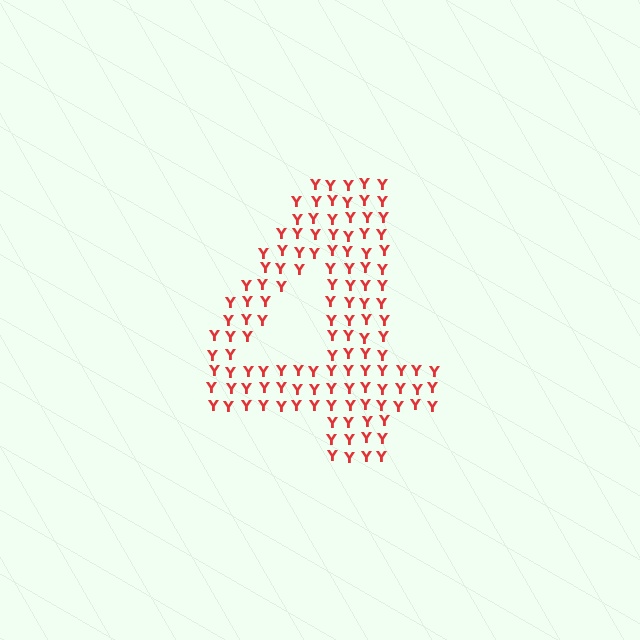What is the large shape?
The large shape is the digit 4.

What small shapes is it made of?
It is made of small letter Y's.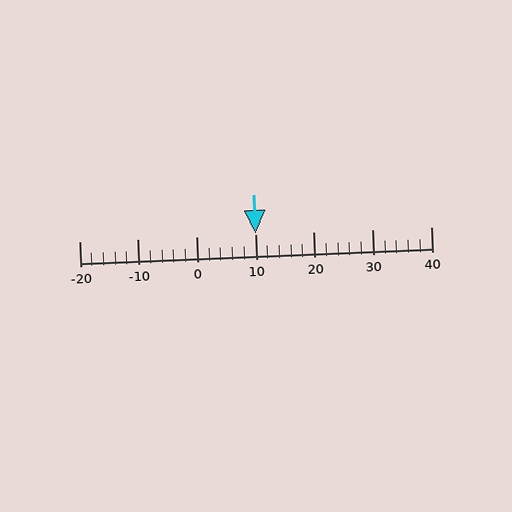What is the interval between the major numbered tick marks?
The major tick marks are spaced 10 units apart.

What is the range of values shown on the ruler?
The ruler shows values from -20 to 40.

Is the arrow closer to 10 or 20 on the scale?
The arrow is closer to 10.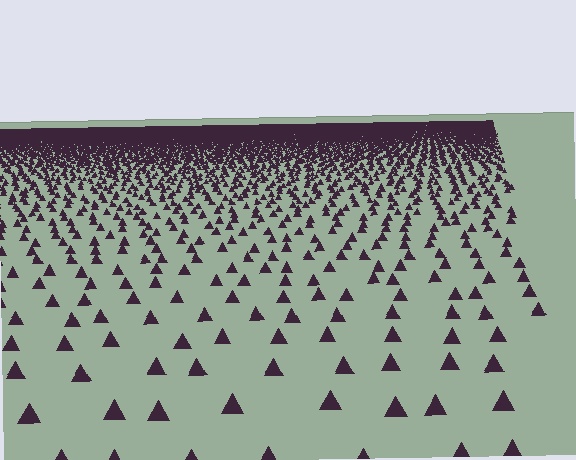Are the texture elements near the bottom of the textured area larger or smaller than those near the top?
Larger. Near the bottom, elements are closer to the viewer and appear at a bigger on-screen size.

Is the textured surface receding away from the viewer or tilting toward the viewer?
The surface is receding away from the viewer. Texture elements get smaller and denser toward the top.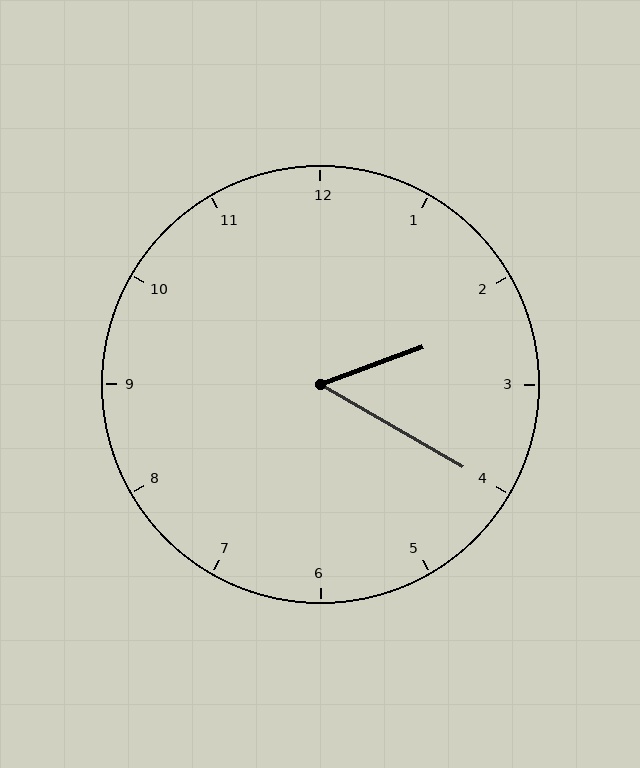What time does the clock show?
2:20.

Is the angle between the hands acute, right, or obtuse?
It is acute.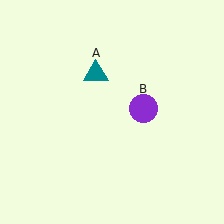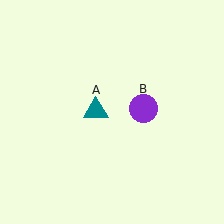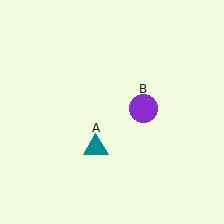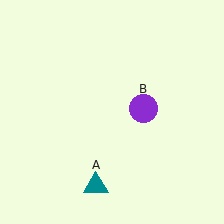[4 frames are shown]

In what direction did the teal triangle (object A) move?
The teal triangle (object A) moved down.